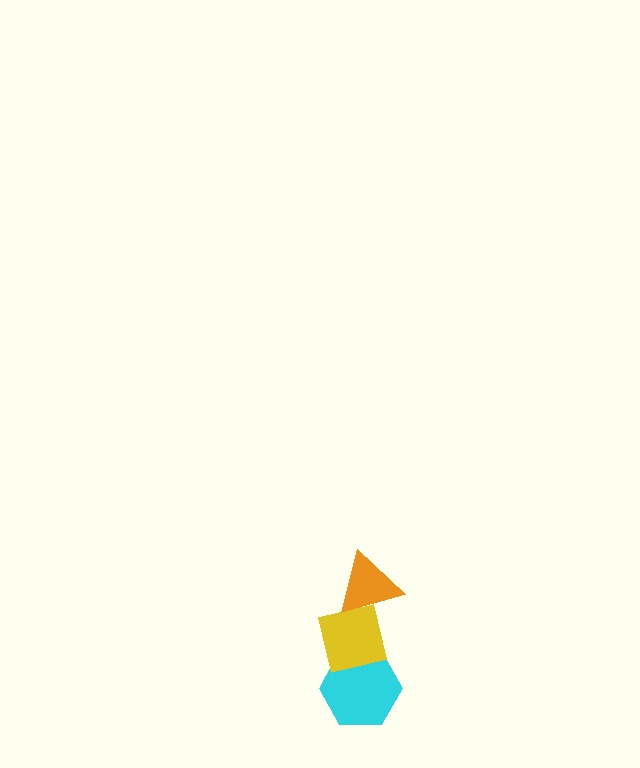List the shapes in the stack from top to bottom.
From top to bottom: the orange triangle, the yellow square, the cyan hexagon.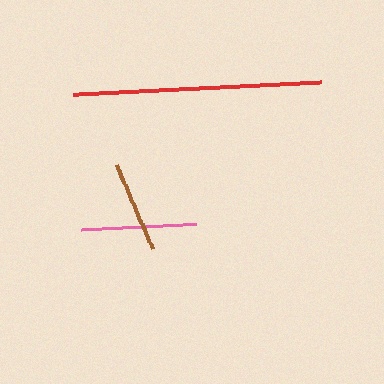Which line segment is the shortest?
The brown line is the shortest at approximately 92 pixels.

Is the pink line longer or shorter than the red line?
The red line is longer than the pink line.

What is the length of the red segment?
The red segment is approximately 249 pixels long.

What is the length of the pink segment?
The pink segment is approximately 116 pixels long.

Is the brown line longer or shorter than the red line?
The red line is longer than the brown line.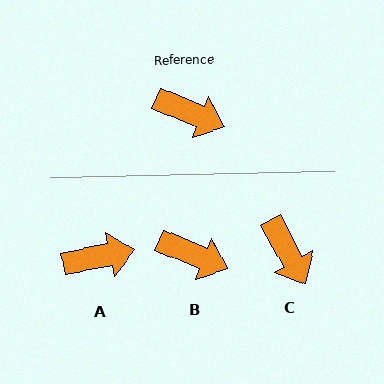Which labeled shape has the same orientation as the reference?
B.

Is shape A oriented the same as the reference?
No, it is off by about 33 degrees.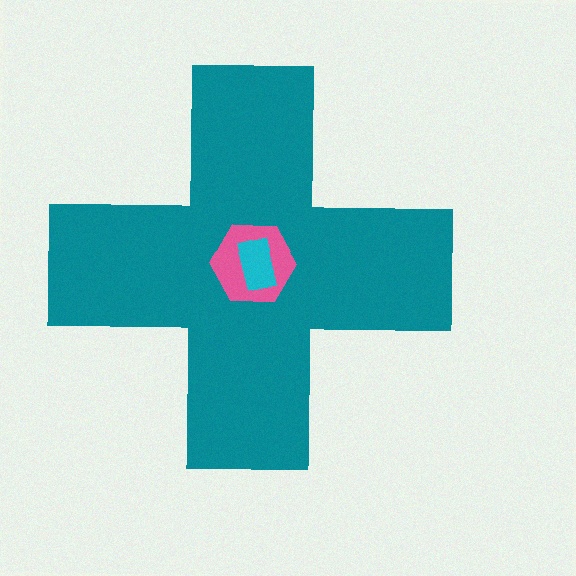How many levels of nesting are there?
3.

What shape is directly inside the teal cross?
The pink hexagon.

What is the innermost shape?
The cyan rectangle.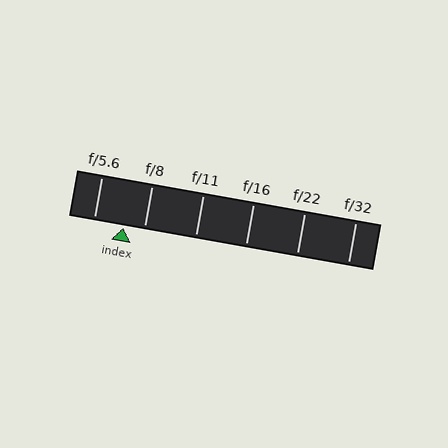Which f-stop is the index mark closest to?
The index mark is closest to f/8.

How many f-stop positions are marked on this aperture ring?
There are 6 f-stop positions marked.